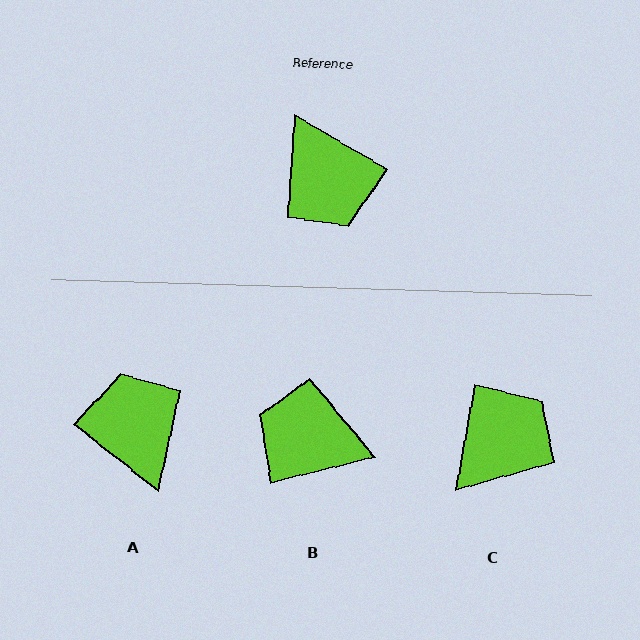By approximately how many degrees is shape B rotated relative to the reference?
Approximately 136 degrees clockwise.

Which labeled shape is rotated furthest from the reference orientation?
A, about 172 degrees away.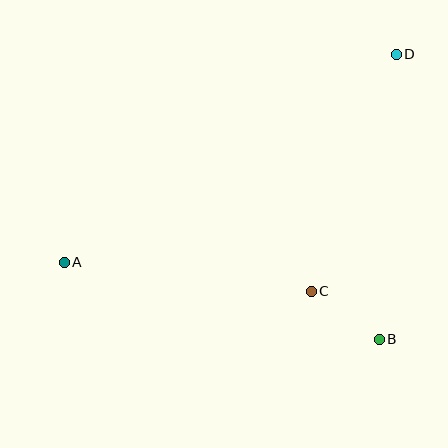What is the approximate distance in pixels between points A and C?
The distance between A and C is approximately 248 pixels.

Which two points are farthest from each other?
Points A and D are farthest from each other.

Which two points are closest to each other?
Points B and C are closest to each other.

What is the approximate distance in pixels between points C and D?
The distance between C and D is approximately 252 pixels.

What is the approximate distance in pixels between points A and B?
The distance between A and B is approximately 324 pixels.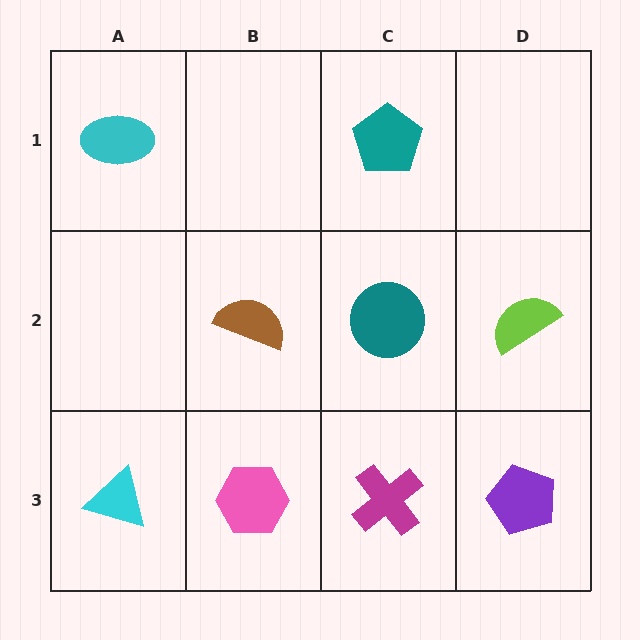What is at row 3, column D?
A purple pentagon.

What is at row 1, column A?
A cyan ellipse.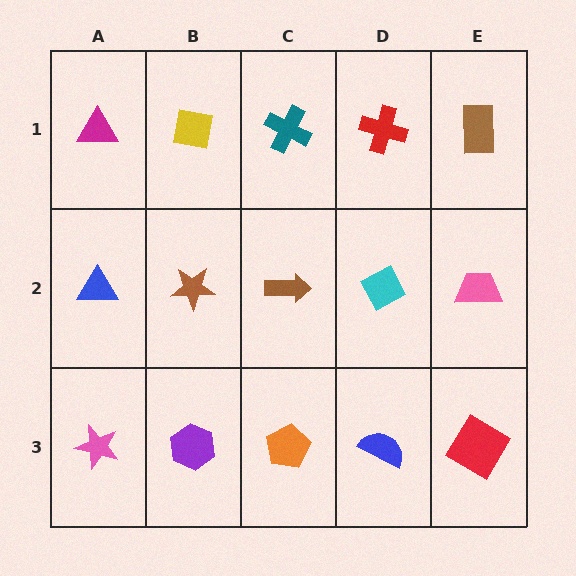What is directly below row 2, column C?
An orange pentagon.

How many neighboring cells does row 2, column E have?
3.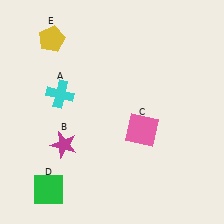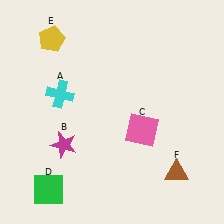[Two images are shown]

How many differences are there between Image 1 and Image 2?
There is 1 difference between the two images.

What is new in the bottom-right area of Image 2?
A brown triangle (F) was added in the bottom-right area of Image 2.